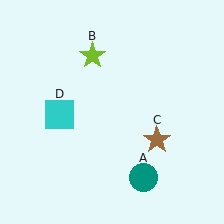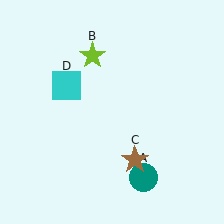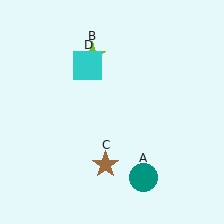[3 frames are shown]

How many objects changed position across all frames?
2 objects changed position: brown star (object C), cyan square (object D).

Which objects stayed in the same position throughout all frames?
Teal circle (object A) and lime star (object B) remained stationary.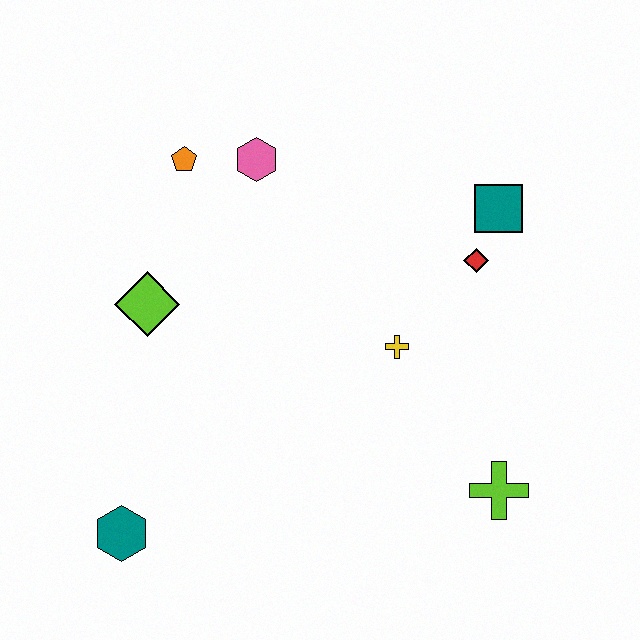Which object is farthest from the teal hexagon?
The teal square is farthest from the teal hexagon.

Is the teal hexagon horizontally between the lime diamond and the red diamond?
No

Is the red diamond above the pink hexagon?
No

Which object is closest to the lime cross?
The yellow cross is closest to the lime cross.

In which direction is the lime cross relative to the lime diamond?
The lime cross is to the right of the lime diamond.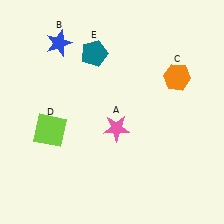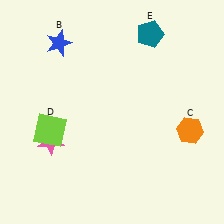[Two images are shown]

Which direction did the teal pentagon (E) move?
The teal pentagon (E) moved right.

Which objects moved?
The objects that moved are: the pink star (A), the orange hexagon (C), the teal pentagon (E).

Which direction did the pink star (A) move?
The pink star (A) moved left.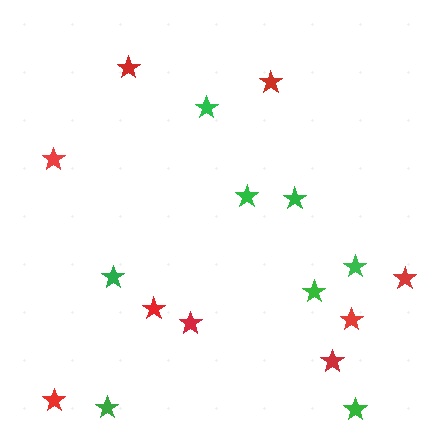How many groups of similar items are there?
There are 2 groups: one group of red stars (9) and one group of green stars (8).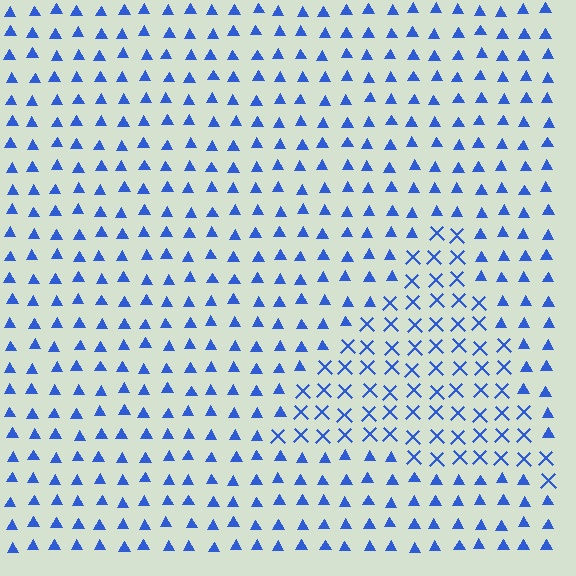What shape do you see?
I see a triangle.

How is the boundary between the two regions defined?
The boundary is defined by a change in element shape: X marks inside vs. triangles outside. All elements share the same color and spacing.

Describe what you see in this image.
The image is filled with small blue elements arranged in a uniform grid. A triangle-shaped region contains X marks, while the surrounding area contains triangles. The boundary is defined purely by the change in element shape.